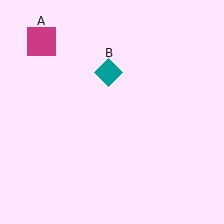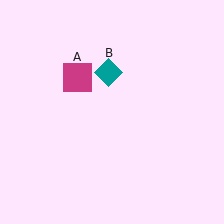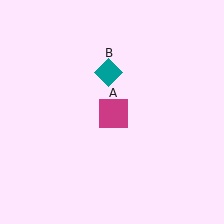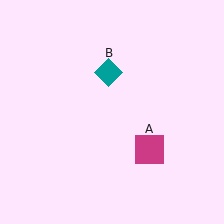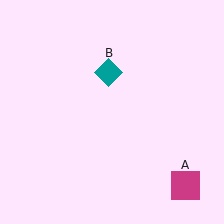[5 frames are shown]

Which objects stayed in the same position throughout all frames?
Teal diamond (object B) remained stationary.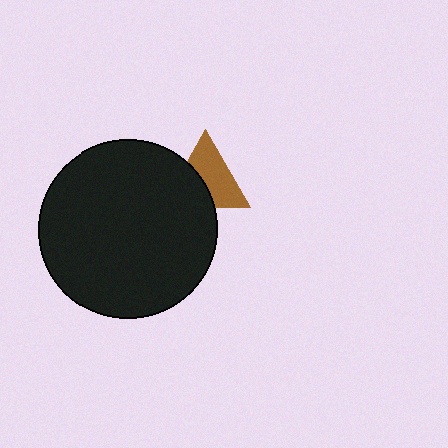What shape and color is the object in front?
The object in front is a black circle.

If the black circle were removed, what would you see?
You would see the complete brown triangle.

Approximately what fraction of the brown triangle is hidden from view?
Roughly 40% of the brown triangle is hidden behind the black circle.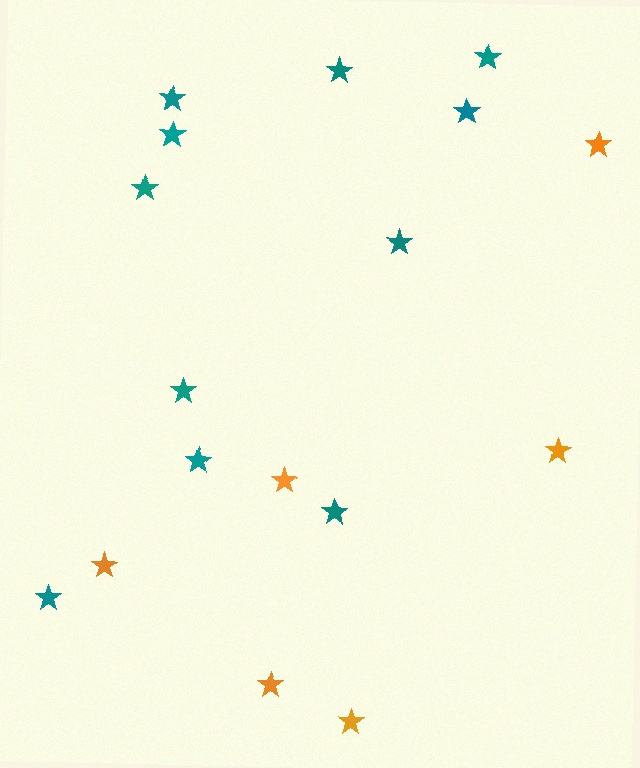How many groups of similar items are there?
There are 2 groups: one group of teal stars (11) and one group of orange stars (6).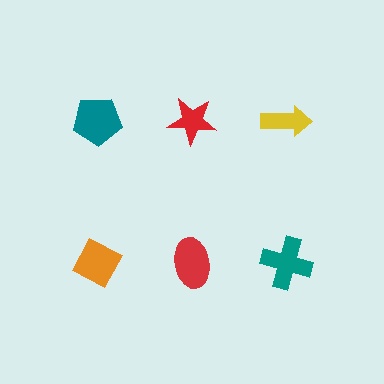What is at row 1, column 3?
A yellow arrow.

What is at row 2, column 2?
A red ellipse.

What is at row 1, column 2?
A red star.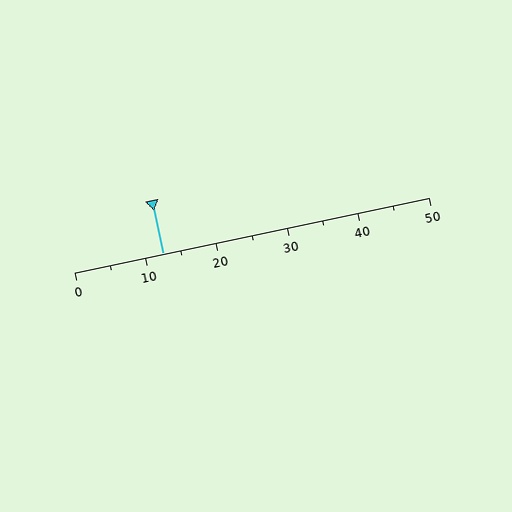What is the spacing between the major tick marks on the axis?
The major ticks are spaced 10 apart.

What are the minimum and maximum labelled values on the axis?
The axis runs from 0 to 50.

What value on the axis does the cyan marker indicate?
The marker indicates approximately 12.5.